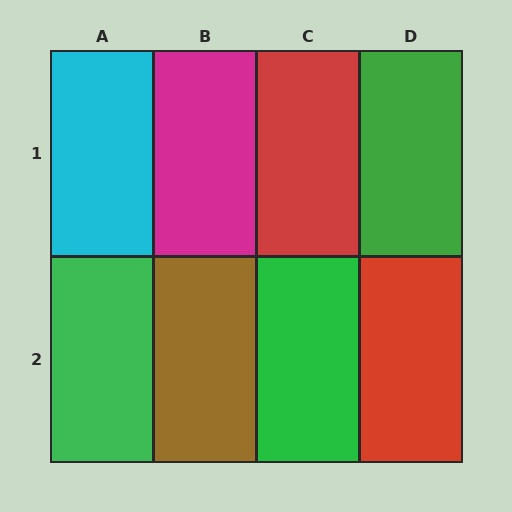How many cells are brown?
1 cell is brown.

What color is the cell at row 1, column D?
Green.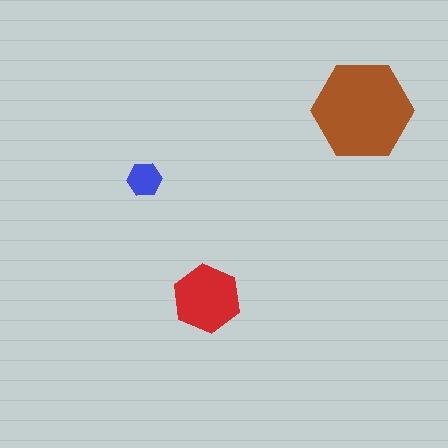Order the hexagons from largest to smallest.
the brown one, the red one, the blue one.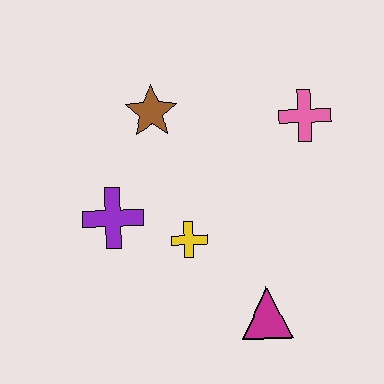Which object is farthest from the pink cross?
The purple cross is farthest from the pink cross.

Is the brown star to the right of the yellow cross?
No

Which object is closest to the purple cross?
The yellow cross is closest to the purple cross.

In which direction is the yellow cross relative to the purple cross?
The yellow cross is to the right of the purple cross.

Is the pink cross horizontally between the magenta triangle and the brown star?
No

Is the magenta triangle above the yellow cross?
No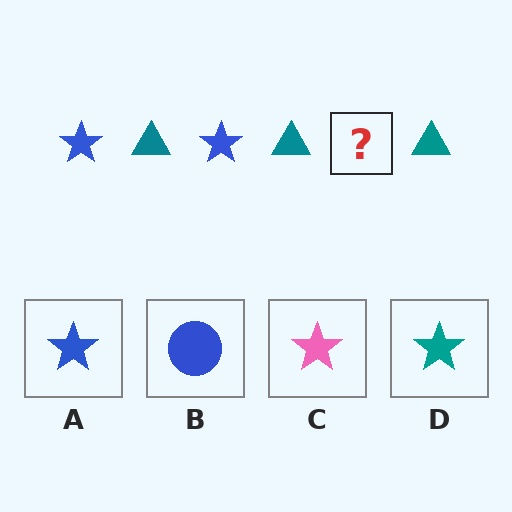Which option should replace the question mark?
Option A.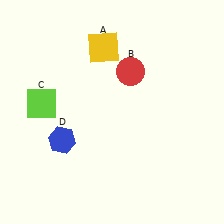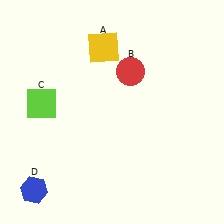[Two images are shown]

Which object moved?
The blue hexagon (D) moved down.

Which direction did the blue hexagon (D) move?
The blue hexagon (D) moved down.